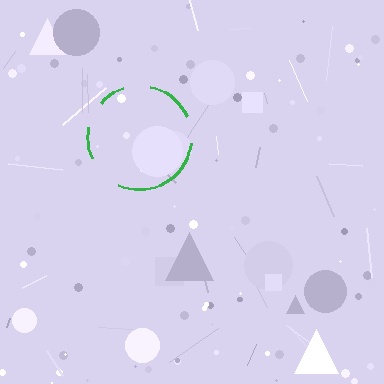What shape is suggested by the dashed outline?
The dashed outline suggests a circle.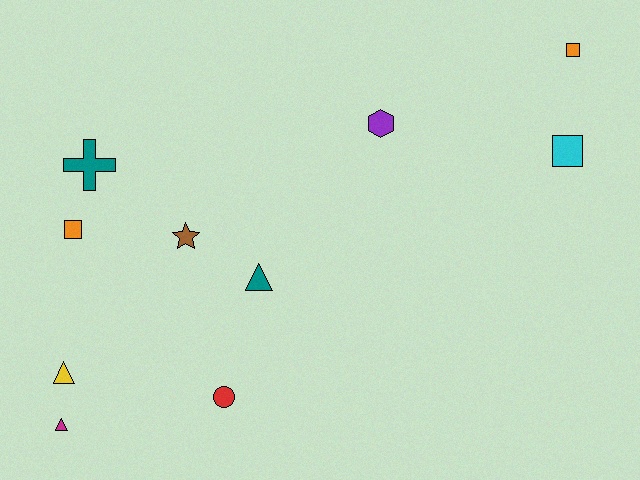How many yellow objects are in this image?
There is 1 yellow object.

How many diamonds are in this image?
There are no diamonds.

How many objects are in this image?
There are 10 objects.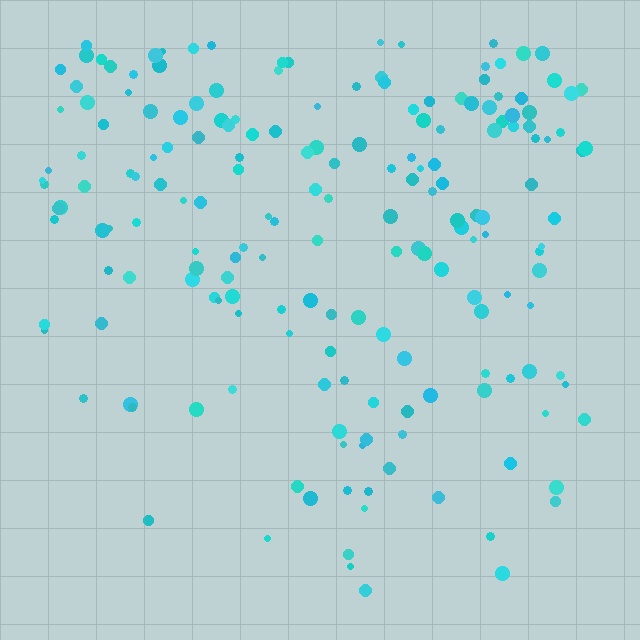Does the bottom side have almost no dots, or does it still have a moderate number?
Still a moderate number, just noticeably fewer than the top.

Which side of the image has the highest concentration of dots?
The top.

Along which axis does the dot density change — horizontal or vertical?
Vertical.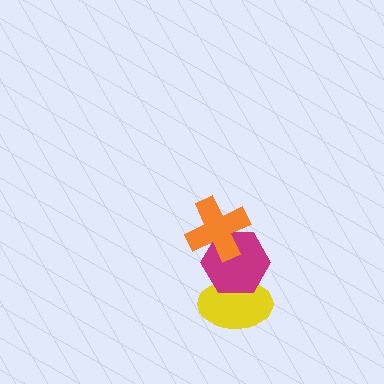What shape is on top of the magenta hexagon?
The orange cross is on top of the magenta hexagon.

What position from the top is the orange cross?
The orange cross is 1st from the top.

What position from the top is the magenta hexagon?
The magenta hexagon is 2nd from the top.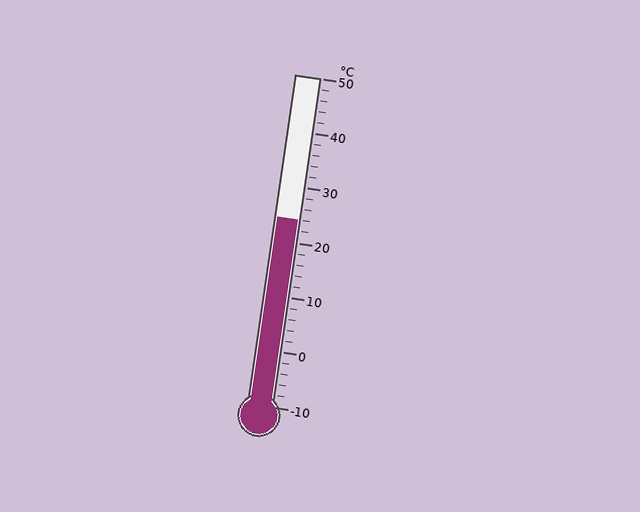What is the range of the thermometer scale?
The thermometer scale ranges from -10°C to 50°C.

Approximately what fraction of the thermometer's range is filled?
The thermometer is filled to approximately 55% of its range.